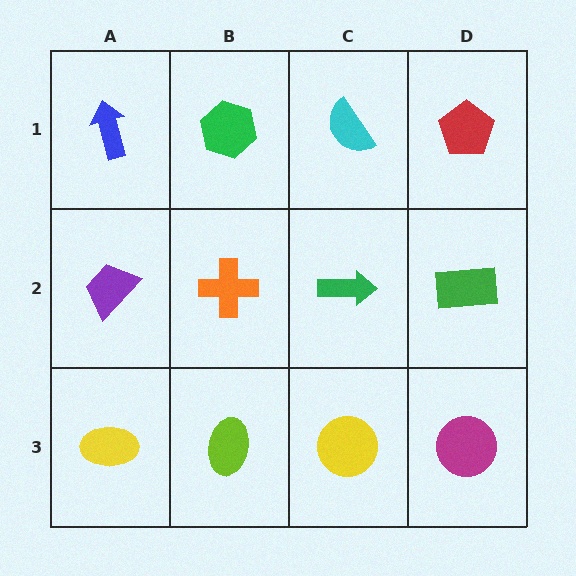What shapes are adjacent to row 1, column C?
A green arrow (row 2, column C), a green hexagon (row 1, column B), a red pentagon (row 1, column D).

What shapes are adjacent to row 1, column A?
A purple trapezoid (row 2, column A), a green hexagon (row 1, column B).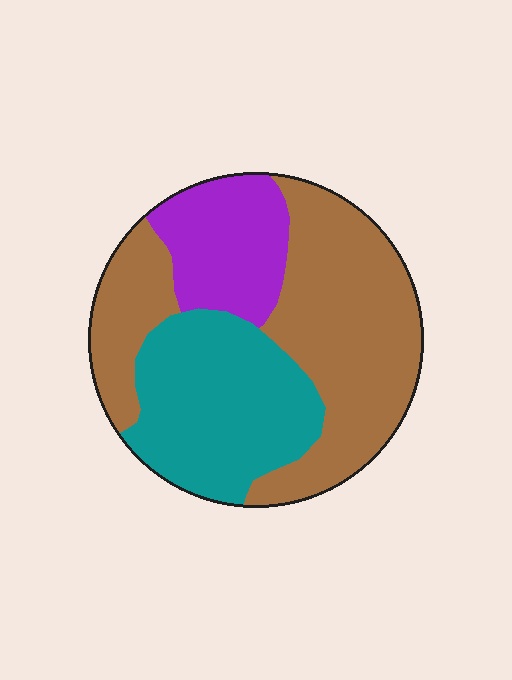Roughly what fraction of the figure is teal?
Teal takes up about one third (1/3) of the figure.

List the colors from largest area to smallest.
From largest to smallest: brown, teal, purple.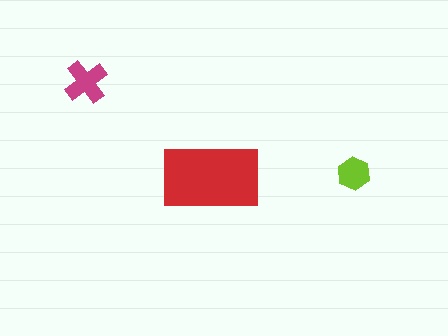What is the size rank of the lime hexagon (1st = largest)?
3rd.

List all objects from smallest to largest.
The lime hexagon, the magenta cross, the red rectangle.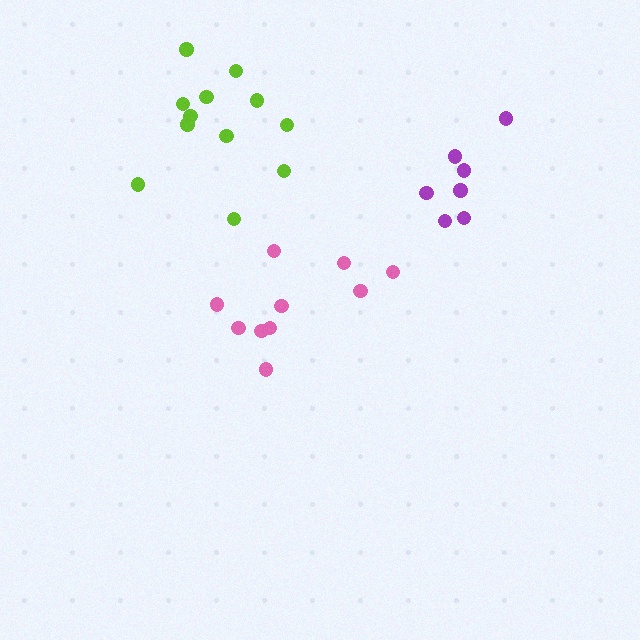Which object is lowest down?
The pink cluster is bottommost.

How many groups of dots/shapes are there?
There are 3 groups.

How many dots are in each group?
Group 1: 10 dots, Group 2: 7 dots, Group 3: 12 dots (29 total).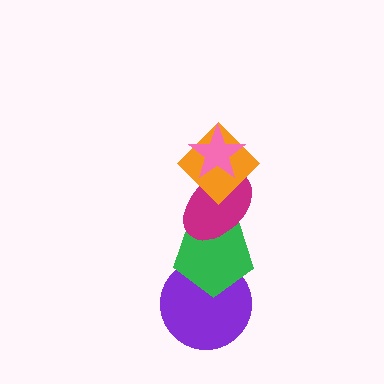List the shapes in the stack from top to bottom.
From top to bottom: the pink star, the orange diamond, the magenta ellipse, the green pentagon, the purple circle.